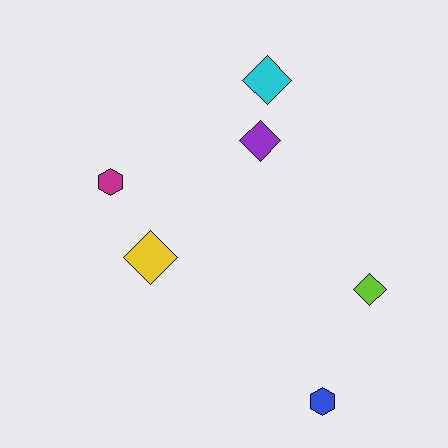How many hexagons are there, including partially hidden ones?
There are 2 hexagons.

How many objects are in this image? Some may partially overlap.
There are 6 objects.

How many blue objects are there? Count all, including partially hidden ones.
There is 1 blue object.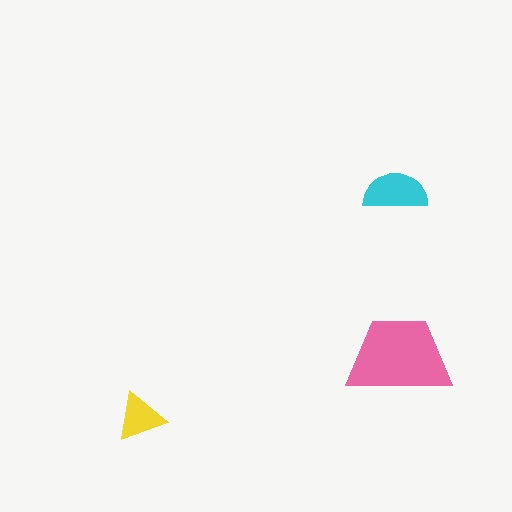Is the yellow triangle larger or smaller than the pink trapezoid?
Smaller.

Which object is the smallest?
The yellow triangle.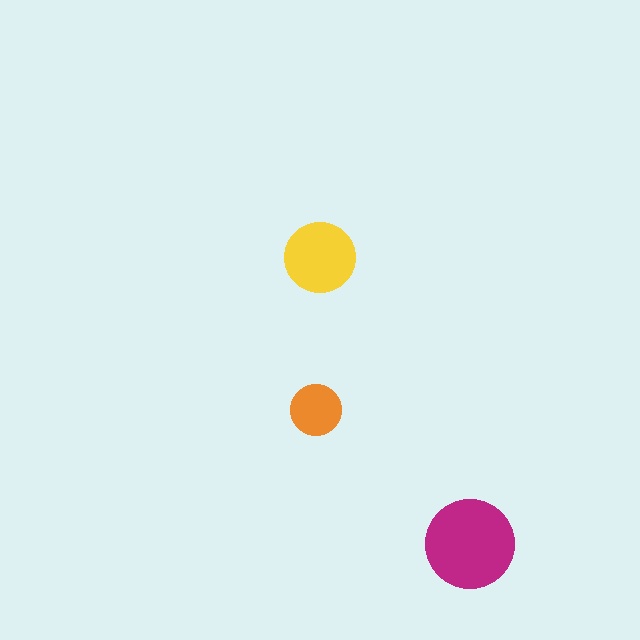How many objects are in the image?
There are 3 objects in the image.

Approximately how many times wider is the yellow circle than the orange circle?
About 1.5 times wider.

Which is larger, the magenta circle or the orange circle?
The magenta one.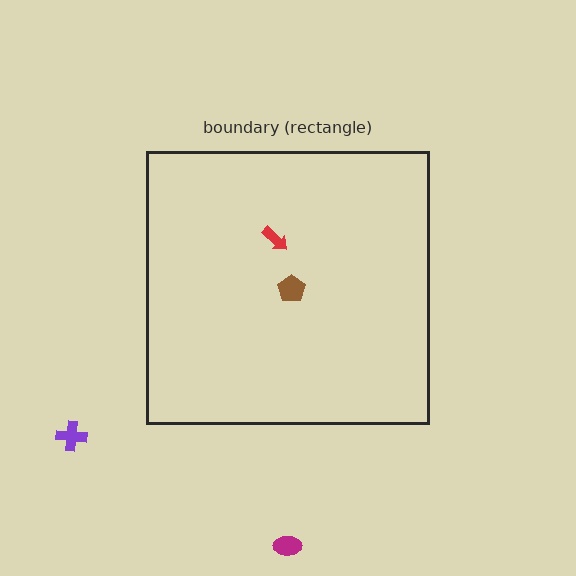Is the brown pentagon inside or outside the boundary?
Inside.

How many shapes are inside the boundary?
2 inside, 2 outside.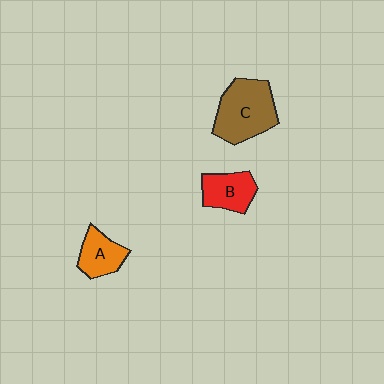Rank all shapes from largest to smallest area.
From largest to smallest: C (brown), B (red), A (orange).